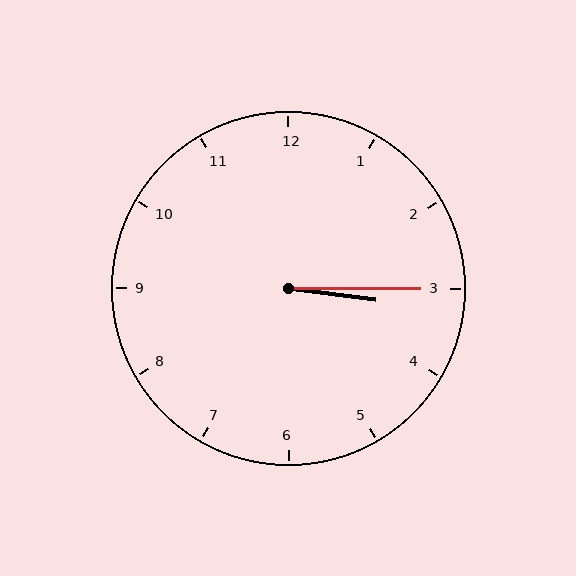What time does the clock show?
3:15.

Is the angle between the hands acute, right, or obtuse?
It is acute.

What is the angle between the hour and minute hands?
Approximately 8 degrees.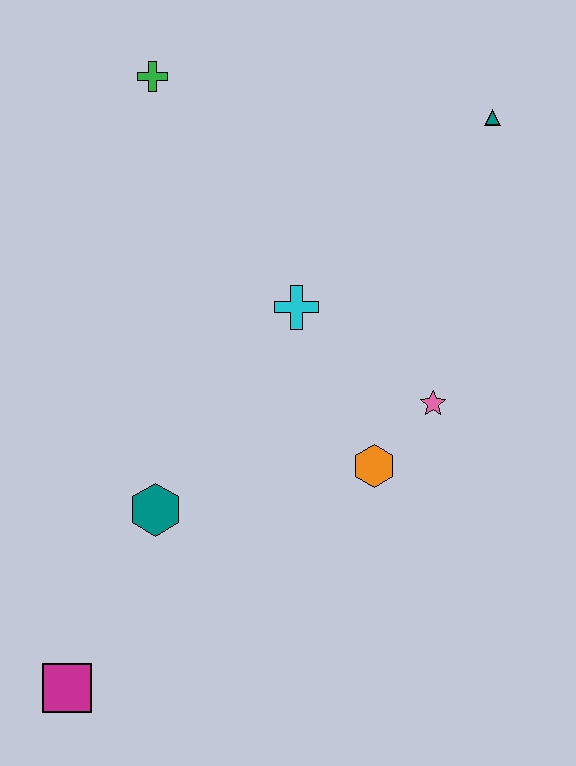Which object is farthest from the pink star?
The magenta square is farthest from the pink star.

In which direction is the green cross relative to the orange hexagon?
The green cross is above the orange hexagon.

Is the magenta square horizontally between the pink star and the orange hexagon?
No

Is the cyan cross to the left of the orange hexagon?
Yes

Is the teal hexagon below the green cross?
Yes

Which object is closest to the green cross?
The cyan cross is closest to the green cross.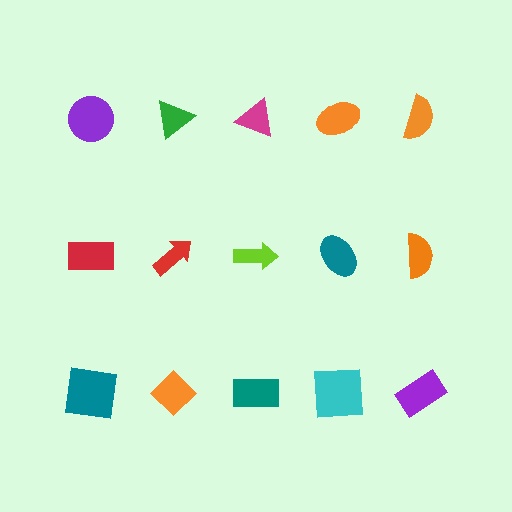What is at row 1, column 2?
A green triangle.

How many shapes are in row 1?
5 shapes.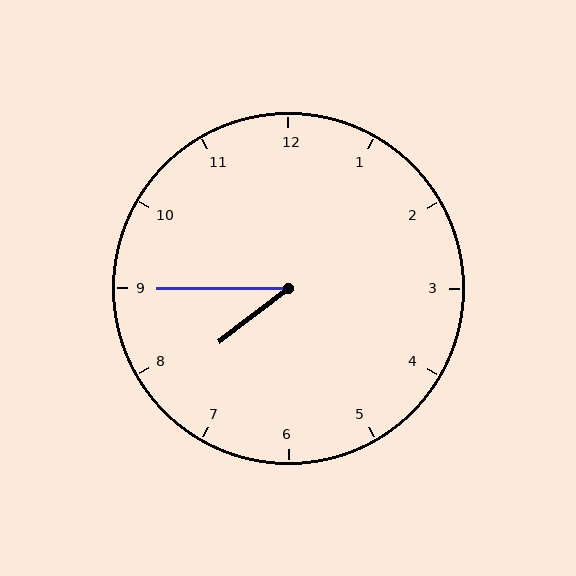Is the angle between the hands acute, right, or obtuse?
It is acute.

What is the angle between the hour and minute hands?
Approximately 38 degrees.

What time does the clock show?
7:45.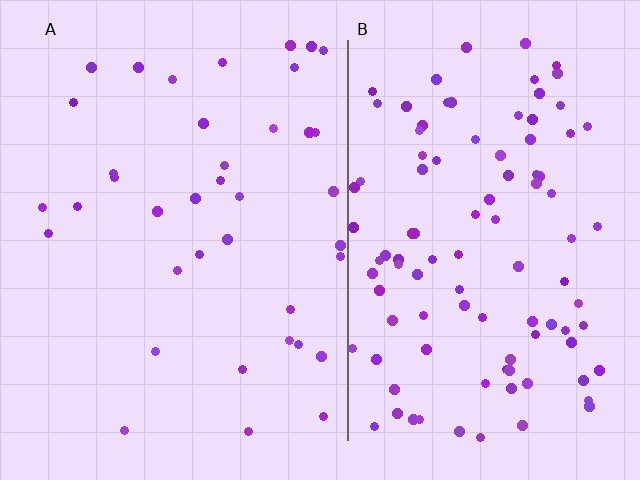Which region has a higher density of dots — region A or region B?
B (the right).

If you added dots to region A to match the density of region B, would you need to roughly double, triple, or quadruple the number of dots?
Approximately triple.